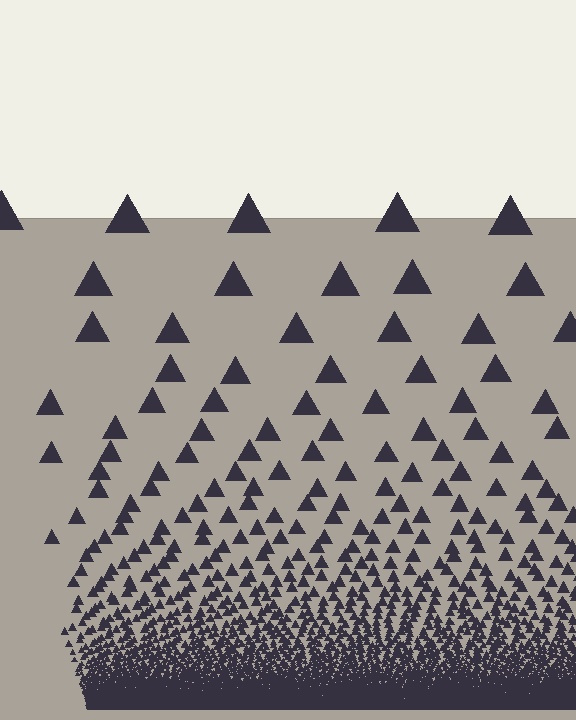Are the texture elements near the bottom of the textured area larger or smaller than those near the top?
Smaller. The gradient is inverted — elements near the bottom are smaller and denser.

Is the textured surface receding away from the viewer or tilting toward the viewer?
The surface appears to tilt toward the viewer. Texture elements get larger and sparser toward the top.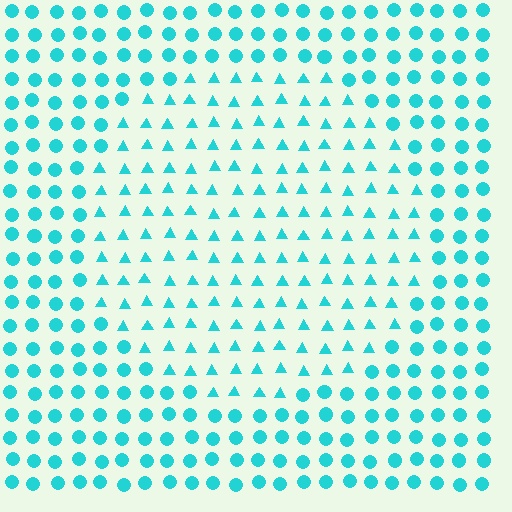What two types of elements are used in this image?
The image uses triangles inside the circle region and circles outside it.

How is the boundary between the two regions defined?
The boundary is defined by a change in element shape: triangles inside vs. circles outside. All elements share the same color and spacing.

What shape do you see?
I see a circle.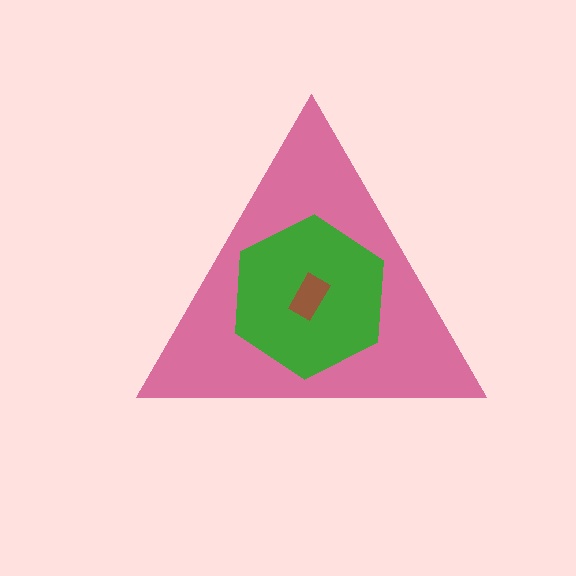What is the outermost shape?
The pink triangle.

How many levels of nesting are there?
3.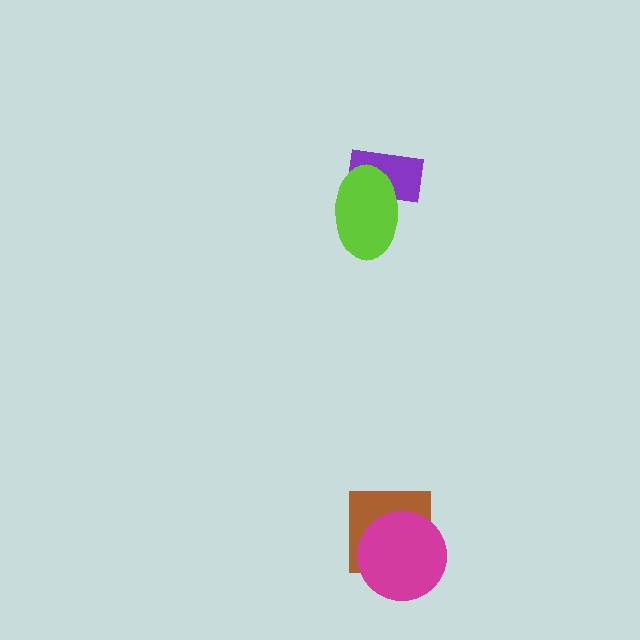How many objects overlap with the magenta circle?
1 object overlaps with the magenta circle.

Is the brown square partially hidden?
Yes, it is partially covered by another shape.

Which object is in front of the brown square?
The magenta circle is in front of the brown square.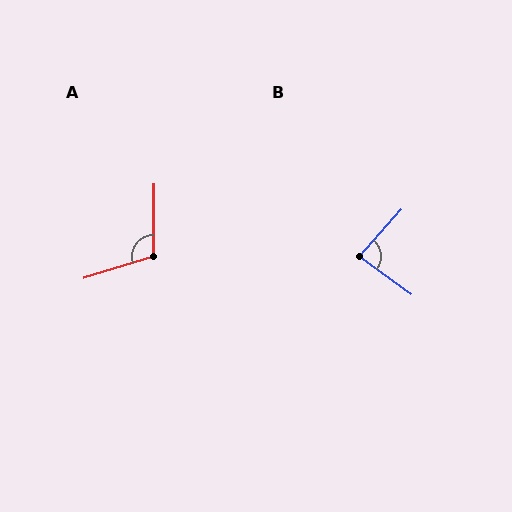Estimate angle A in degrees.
Approximately 108 degrees.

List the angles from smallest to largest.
B (85°), A (108°).